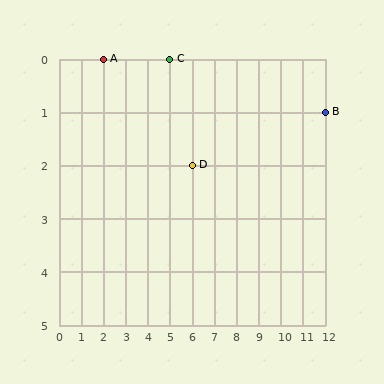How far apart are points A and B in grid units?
Points A and B are 10 columns and 1 row apart (about 10.0 grid units diagonally).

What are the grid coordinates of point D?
Point D is at grid coordinates (6, 2).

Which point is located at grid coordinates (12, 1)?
Point B is at (12, 1).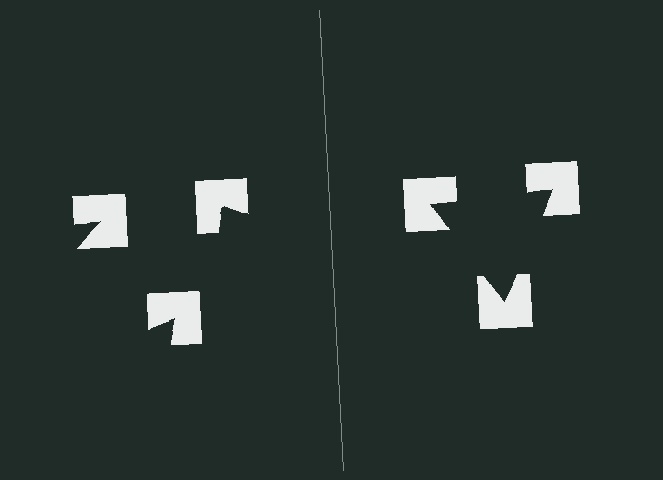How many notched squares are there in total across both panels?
6 — 3 on each side.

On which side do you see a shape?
An illusory triangle appears on the right side. On the left side the wedge cuts are rotated, so no coherent shape forms.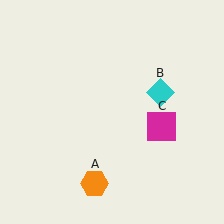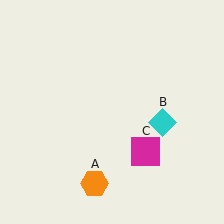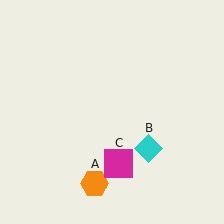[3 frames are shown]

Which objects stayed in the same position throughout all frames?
Orange hexagon (object A) remained stationary.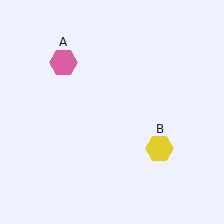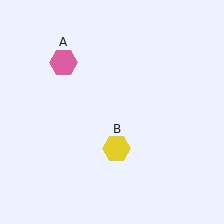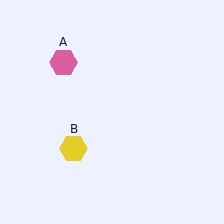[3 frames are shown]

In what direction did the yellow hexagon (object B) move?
The yellow hexagon (object B) moved left.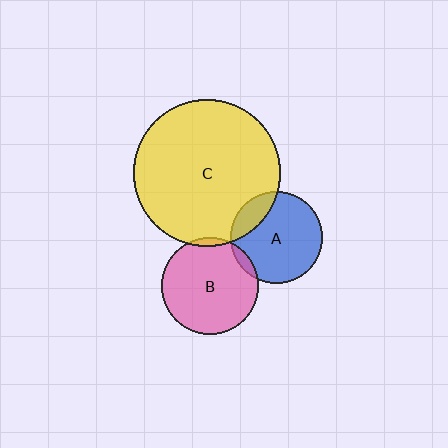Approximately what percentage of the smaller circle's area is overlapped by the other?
Approximately 20%.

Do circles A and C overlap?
Yes.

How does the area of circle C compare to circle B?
Approximately 2.3 times.